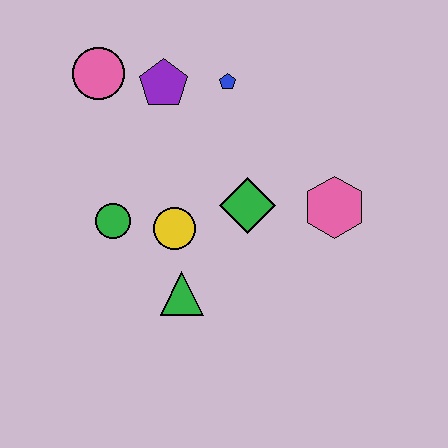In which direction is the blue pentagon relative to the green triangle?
The blue pentagon is above the green triangle.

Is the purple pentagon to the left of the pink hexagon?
Yes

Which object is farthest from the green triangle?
The pink circle is farthest from the green triangle.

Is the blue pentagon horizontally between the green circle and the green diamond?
Yes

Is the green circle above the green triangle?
Yes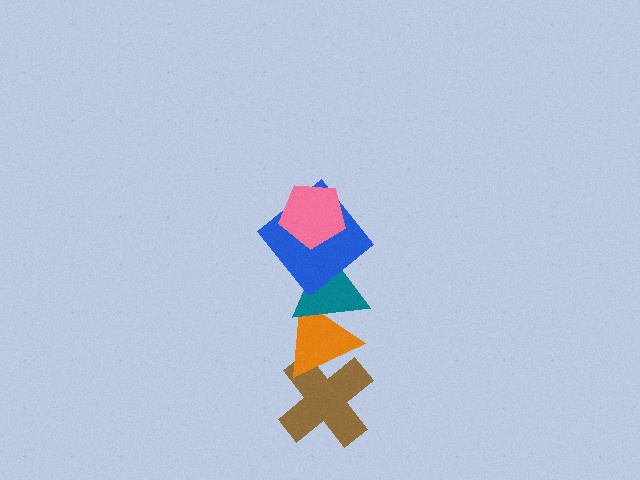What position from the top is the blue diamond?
The blue diamond is 2nd from the top.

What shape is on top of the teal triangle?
The blue diamond is on top of the teal triangle.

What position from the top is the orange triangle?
The orange triangle is 4th from the top.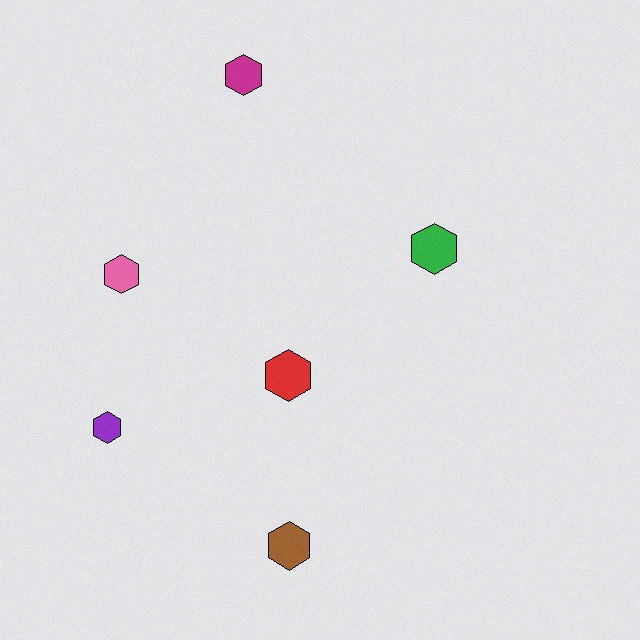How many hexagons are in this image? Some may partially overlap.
There are 6 hexagons.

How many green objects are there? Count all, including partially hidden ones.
There is 1 green object.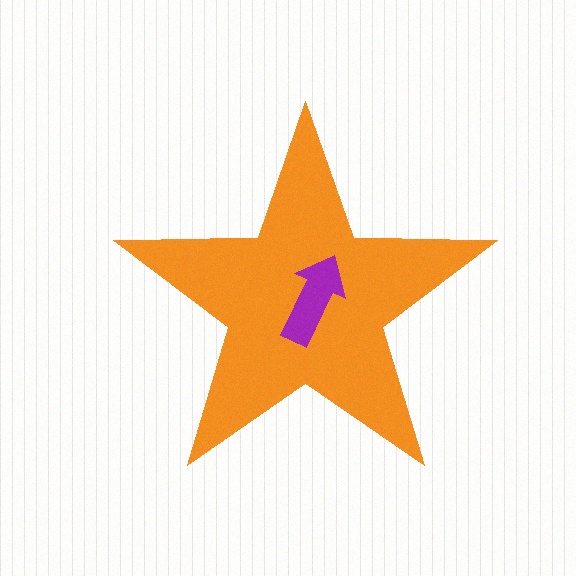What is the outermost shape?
The orange star.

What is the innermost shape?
The purple arrow.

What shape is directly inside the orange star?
The purple arrow.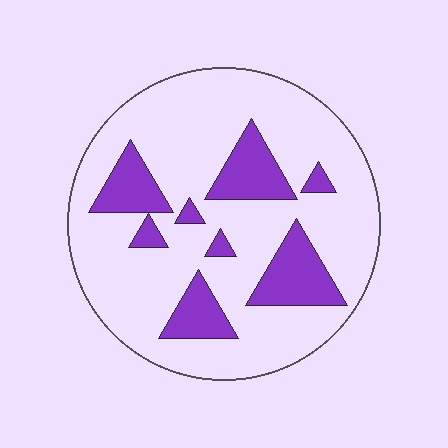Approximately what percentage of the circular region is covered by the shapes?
Approximately 20%.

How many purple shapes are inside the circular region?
8.